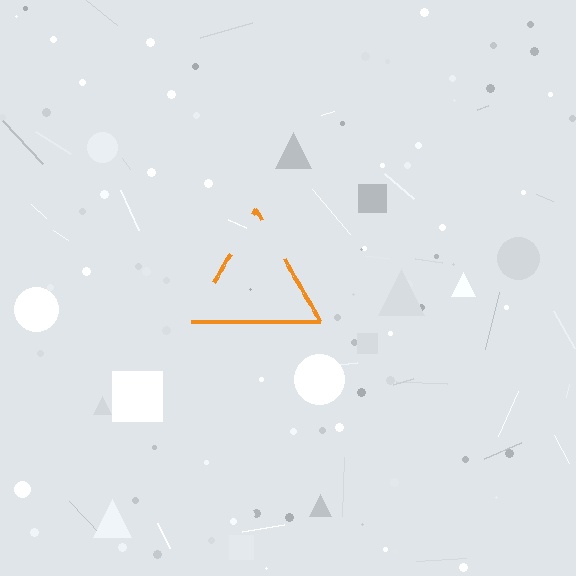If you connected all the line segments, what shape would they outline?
They would outline a triangle.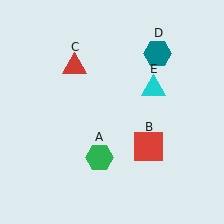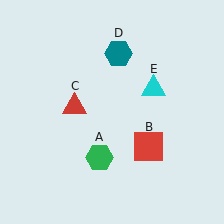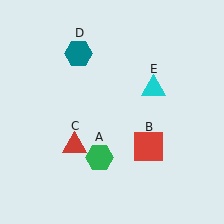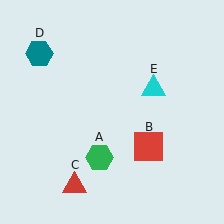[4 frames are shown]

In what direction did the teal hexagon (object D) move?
The teal hexagon (object D) moved left.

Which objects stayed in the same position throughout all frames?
Green hexagon (object A) and red square (object B) and cyan triangle (object E) remained stationary.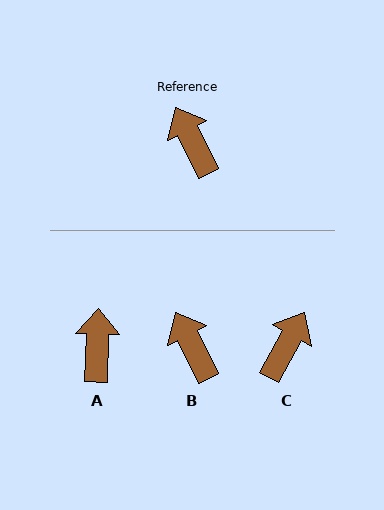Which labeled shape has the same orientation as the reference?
B.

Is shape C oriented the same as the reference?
No, it is off by about 55 degrees.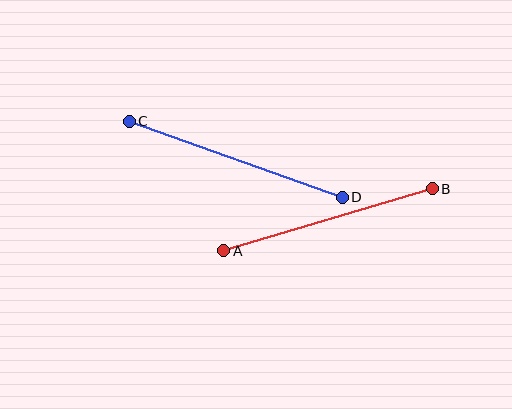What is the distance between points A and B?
The distance is approximately 217 pixels.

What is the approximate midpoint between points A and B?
The midpoint is at approximately (328, 220) pixels.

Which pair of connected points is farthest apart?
Points C and D are farthest apart.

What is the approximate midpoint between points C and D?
The midpoint is at approximately (236, 159) pixels.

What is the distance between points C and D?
The distance is approximately 226 pixels.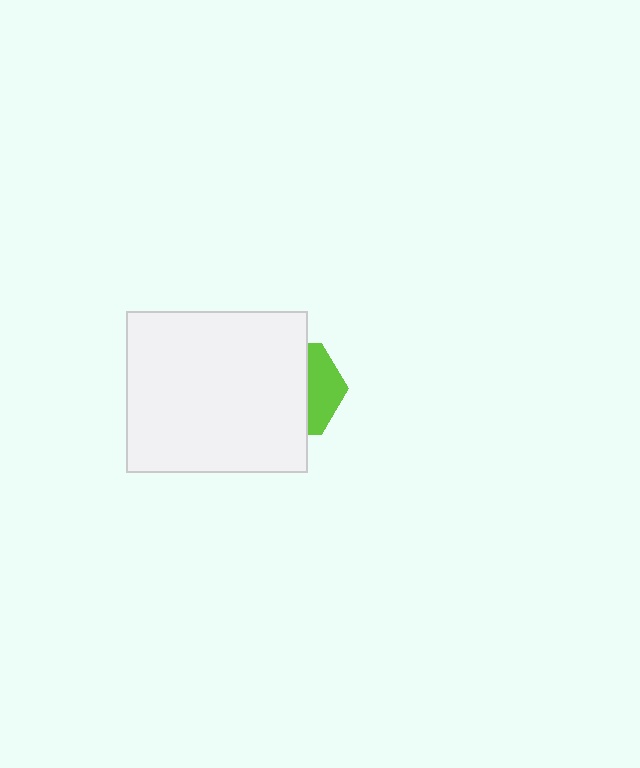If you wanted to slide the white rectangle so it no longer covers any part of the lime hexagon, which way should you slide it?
Slide it left — that is the most direct way to separate the two shapes.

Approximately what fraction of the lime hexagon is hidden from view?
Roughly 65% of the lime hexagon is hidden behind the white rectangle.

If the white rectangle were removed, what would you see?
You would see the complete lime hexagon.